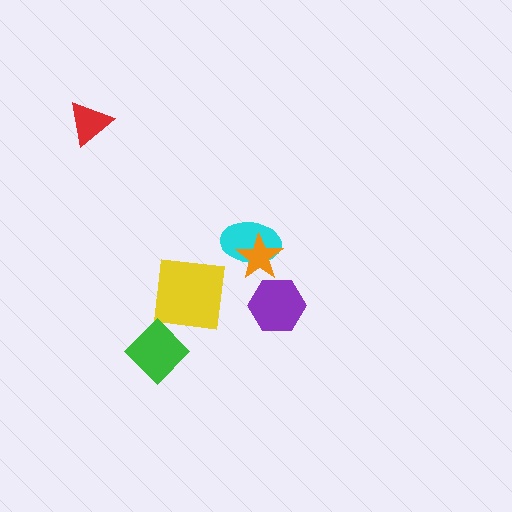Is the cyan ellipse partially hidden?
Yes, it is partially covered by another shape.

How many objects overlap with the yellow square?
0 objects overlap with the yellow square.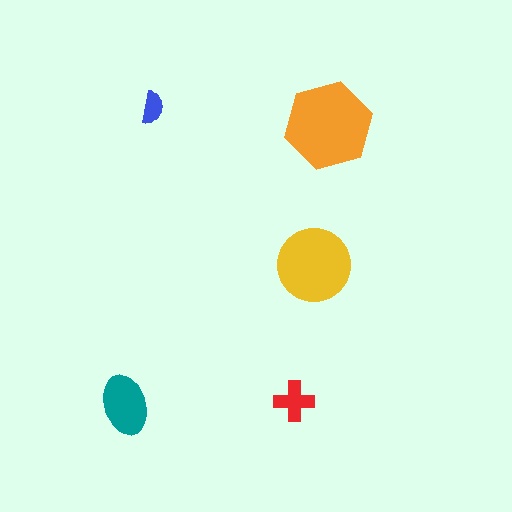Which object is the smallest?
The blue semicircle.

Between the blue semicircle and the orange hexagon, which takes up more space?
The orange hexagon.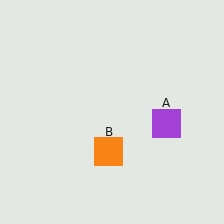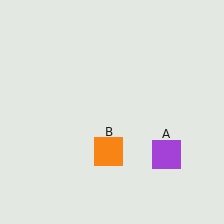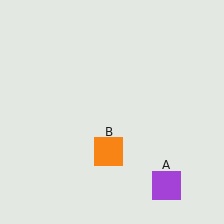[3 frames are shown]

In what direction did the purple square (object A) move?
The purple square (object A) moved down.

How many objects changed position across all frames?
1 object changed position: purple square (object A).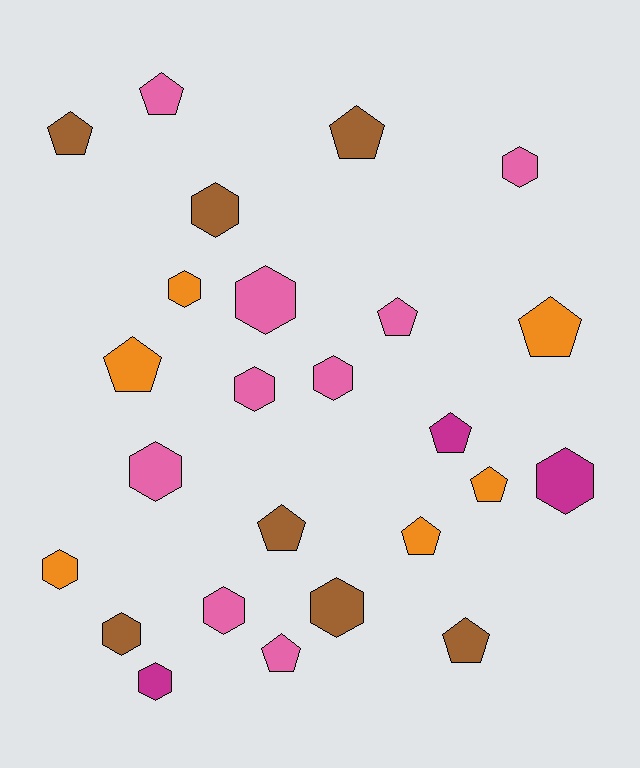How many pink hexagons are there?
There are 6 pink hexagons.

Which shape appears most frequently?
Hexagon, with 13 objects.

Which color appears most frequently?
Pink, with 9 objects.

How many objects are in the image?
There are 25 objects.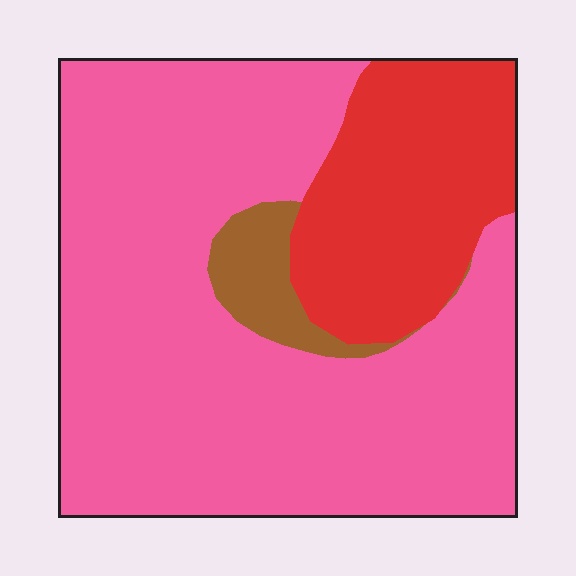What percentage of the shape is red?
Red covers roughly 25% of the shape.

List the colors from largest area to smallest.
From largest to smallest: pink, red, brown.